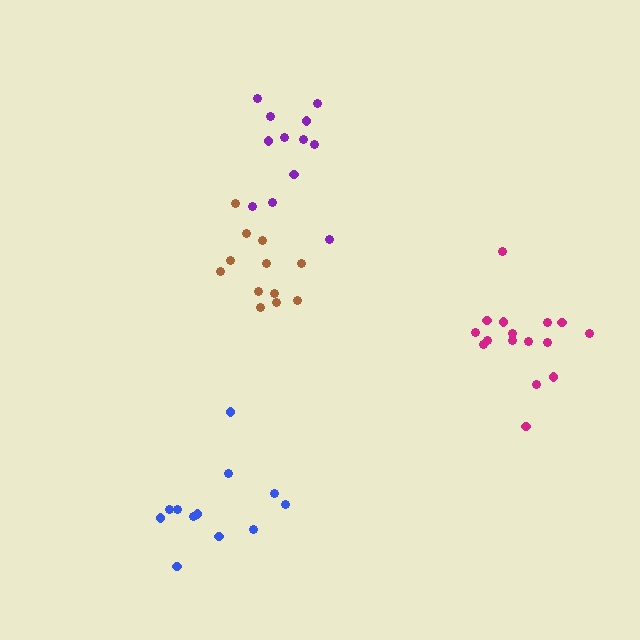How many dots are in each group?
Group 1: 12 dots, Group 2: 16 dots, Group 3: 12 dots, Group 4: 12 dots (52 total).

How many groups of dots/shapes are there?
There are 4 groups.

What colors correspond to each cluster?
The clusters are colored: purple, magenta, brown, blue.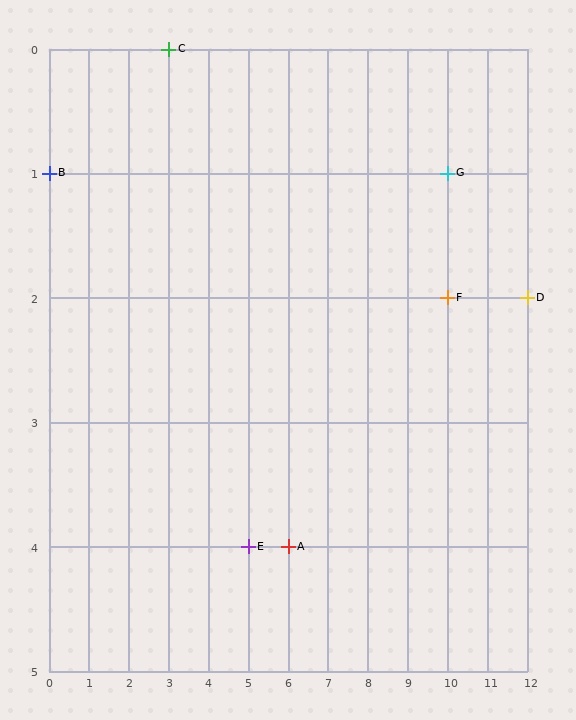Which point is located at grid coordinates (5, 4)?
Point E is at (5, 4).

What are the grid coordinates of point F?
Point F is at grid coordinates (10, 2).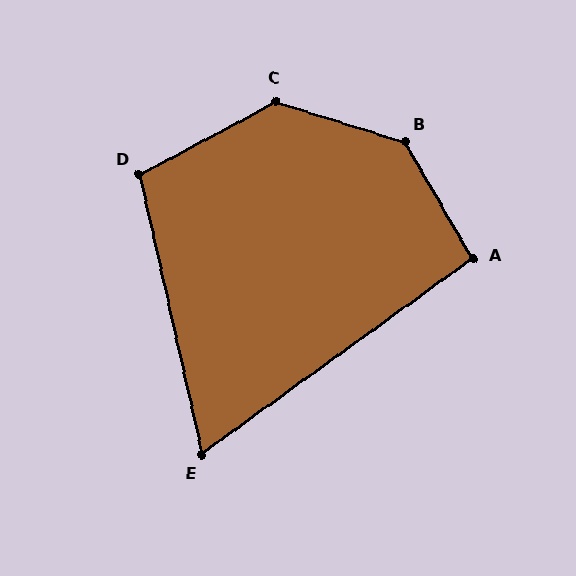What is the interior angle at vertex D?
Approximately 106 degrees (obtuse).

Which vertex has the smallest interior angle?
E, at approximately 67 degrees.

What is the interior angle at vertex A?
Approximately 96 degrees (obtuse).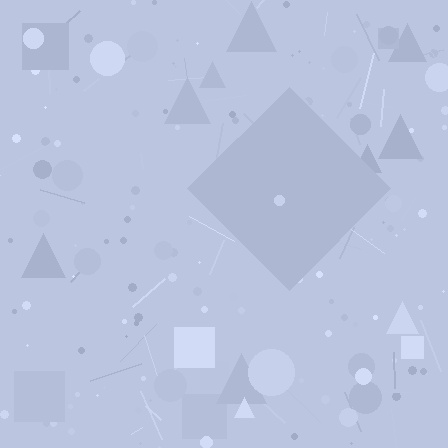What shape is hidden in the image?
A diamond is hidden in the image.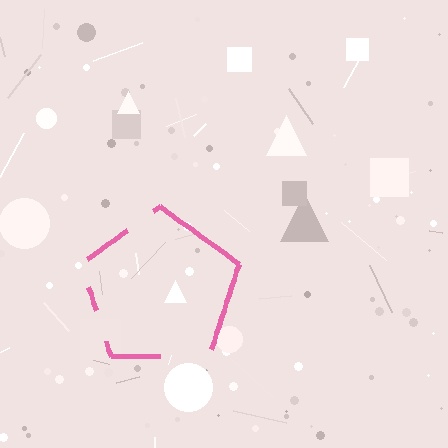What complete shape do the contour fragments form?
The contour fragments form a pentagon.